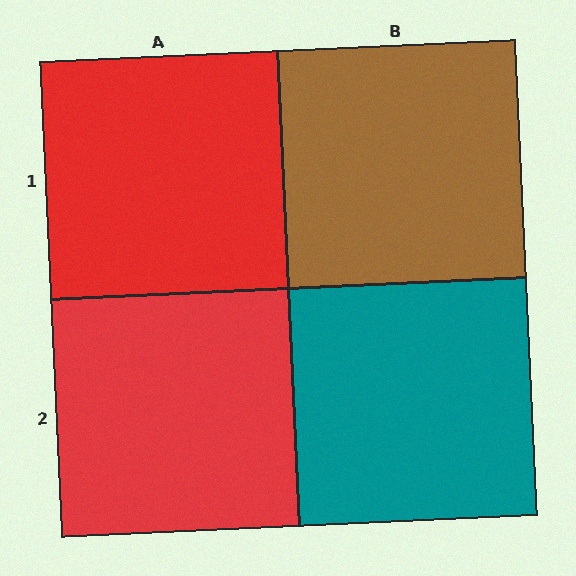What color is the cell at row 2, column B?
Teal.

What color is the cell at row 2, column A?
Red.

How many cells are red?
2 cells are red.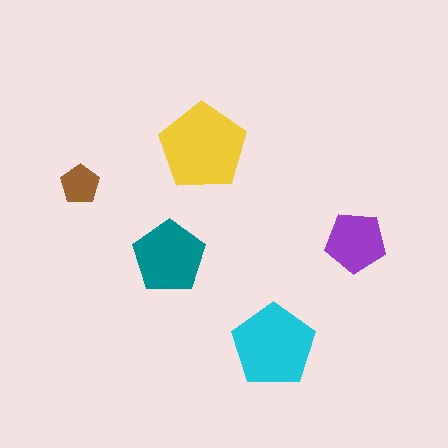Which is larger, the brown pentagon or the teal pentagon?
The teal one.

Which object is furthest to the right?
The purple pentagon is rightmost.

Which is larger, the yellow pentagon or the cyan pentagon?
The yellow one.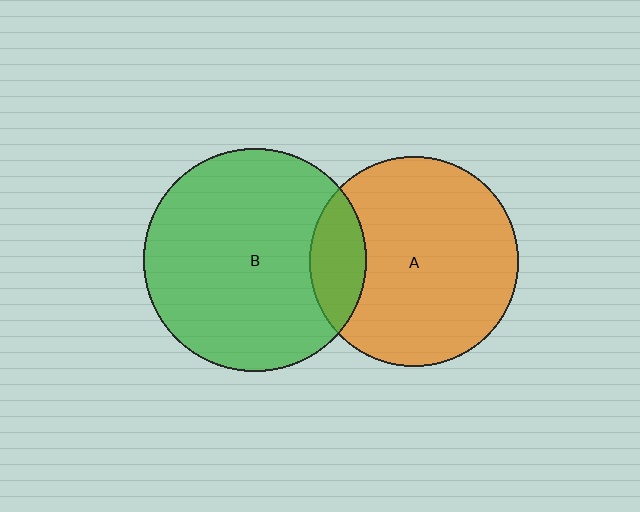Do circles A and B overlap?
Yes.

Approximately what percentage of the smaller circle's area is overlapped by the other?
Approximately 15%.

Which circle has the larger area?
Circle B (green).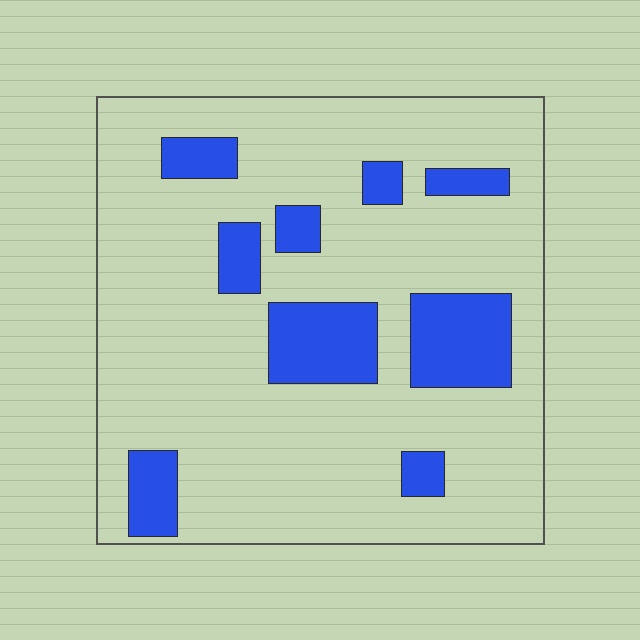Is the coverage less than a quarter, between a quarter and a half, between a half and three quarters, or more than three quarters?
Less than a quarter.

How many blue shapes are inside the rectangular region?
9.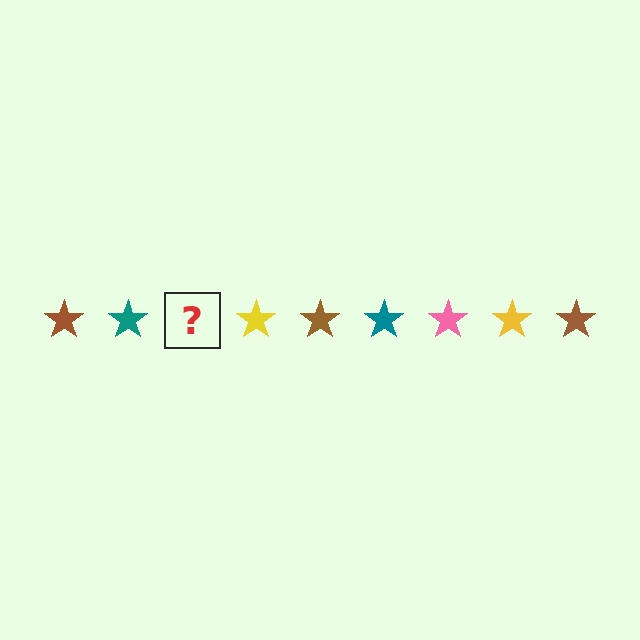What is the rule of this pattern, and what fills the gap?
The rule is that the pattern cycles through brown, teal, pink, yellow stars. The gap should be filled with a pink star.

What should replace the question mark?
The question mark should be replaced with a pink star.